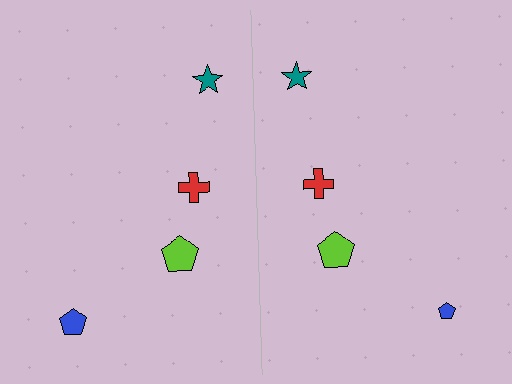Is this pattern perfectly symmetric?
No, the pattern is not perfectly symmetric. The blue pentagon on the right side has a different size than its mirror counterpart.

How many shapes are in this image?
There are 8 shapes in this image.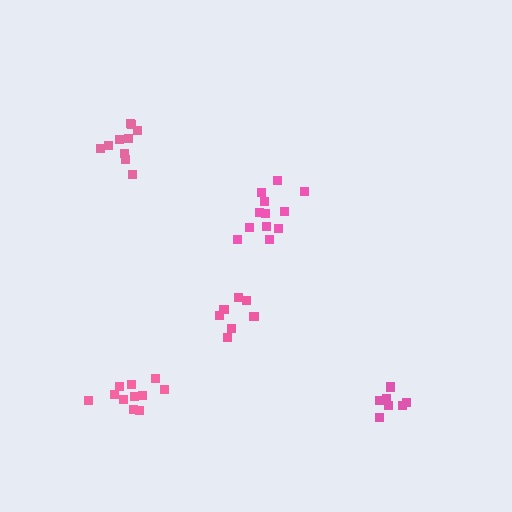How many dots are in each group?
Group 1: 10 dots, Group 2: 11 dots, Group 3: 7 dots, Group 4: 12 dots, Group 5: 7 dots (47 total).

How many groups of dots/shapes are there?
There are 5 groups.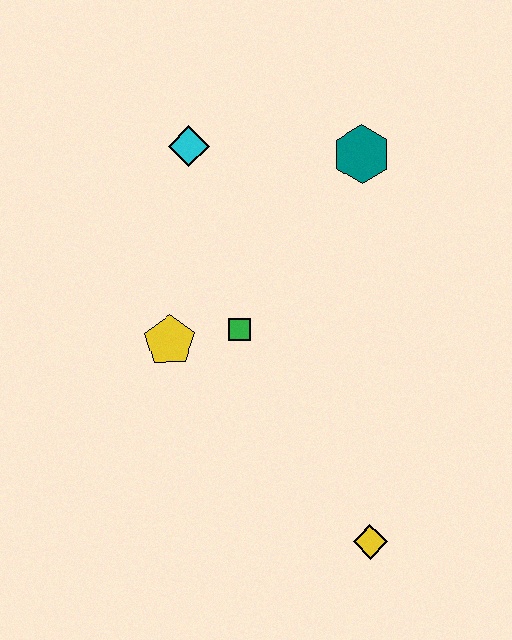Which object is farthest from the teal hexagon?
The yellow diamond is farthest from the teal hexagon.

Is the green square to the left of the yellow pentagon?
No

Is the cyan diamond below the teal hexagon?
No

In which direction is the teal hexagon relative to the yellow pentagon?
The teal hexagon is to the right of the yellow pentagon.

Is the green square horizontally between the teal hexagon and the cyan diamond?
Yes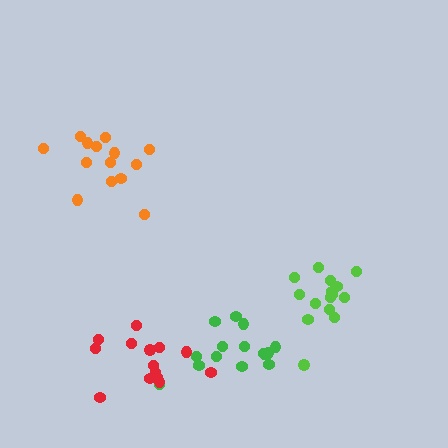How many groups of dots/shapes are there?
There are 4 groups.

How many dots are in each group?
Group 1: 15 dots, Group 2: 14 dots, Group 3: 14 dots, Group 4: 15 dots (58 total).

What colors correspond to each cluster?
The clusters are colored: green, orange, red, lime.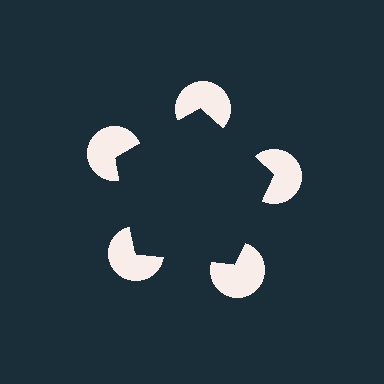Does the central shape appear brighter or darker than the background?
It typically appears slightly darker than the background, even though no actual brightness change is drawn.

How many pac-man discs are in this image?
There are 5 — one at each vertex of the illusory pentagon.